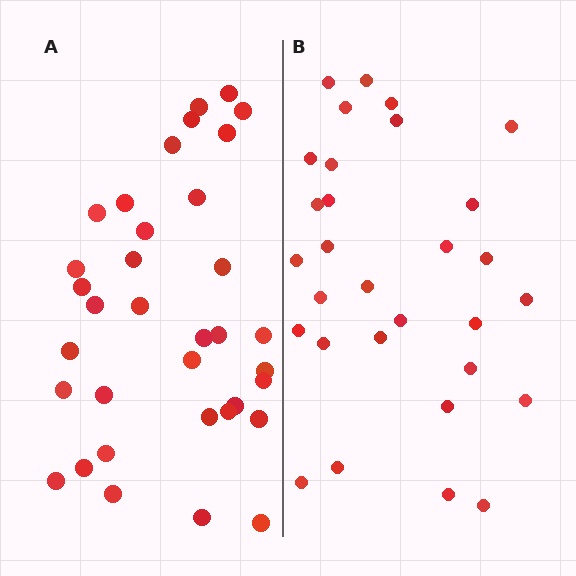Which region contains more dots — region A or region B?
Region A (the left region) has more dots.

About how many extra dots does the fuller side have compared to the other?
Region A has about 5 more dots than region B.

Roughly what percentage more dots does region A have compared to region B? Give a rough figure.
About 15% more.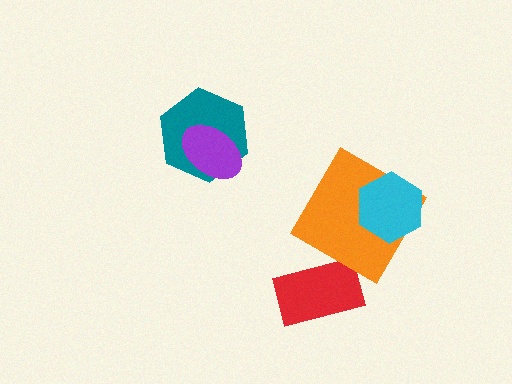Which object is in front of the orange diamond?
The cyan hexagon is in front of the orange diamond.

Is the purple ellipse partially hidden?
No, no other shape covers it.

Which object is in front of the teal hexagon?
The purple ellipse is in front of the teal hexagon.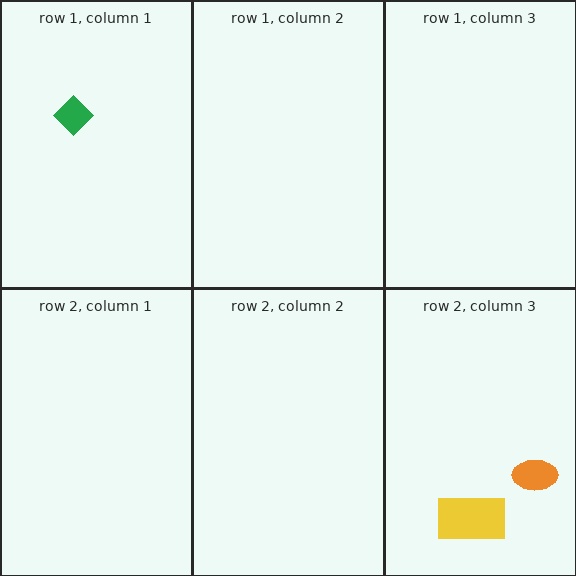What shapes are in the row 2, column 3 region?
The orange ellipse, the yellow rectangle.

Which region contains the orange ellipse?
The row 2, column 3 region.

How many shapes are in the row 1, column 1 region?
1.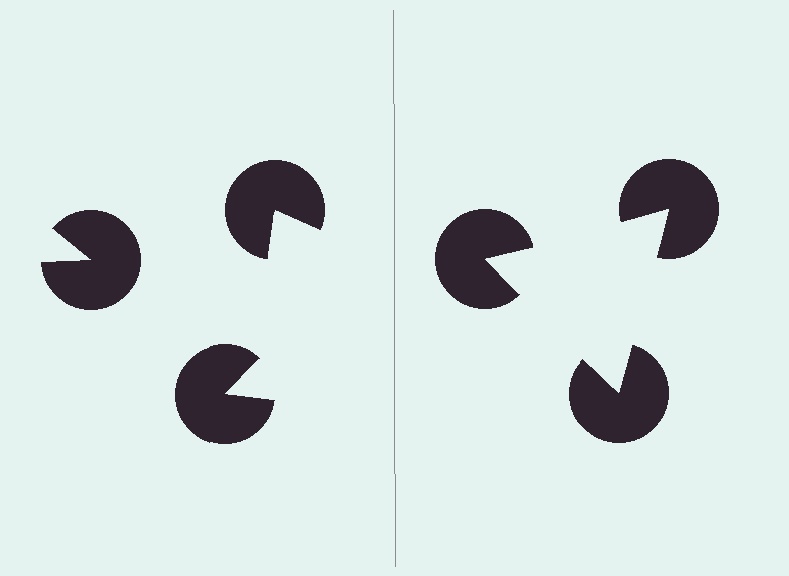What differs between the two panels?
The pac-man discs are positioned identically on both sides; only the wedge orientations differ. On the right they align to a triangle; on the left they are misaligned.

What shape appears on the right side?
An illusory triangle.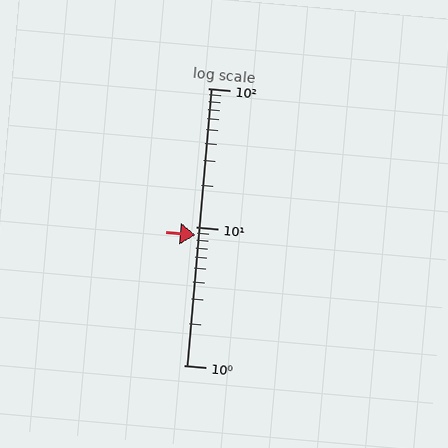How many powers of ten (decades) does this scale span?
The scale spans 2 decades, from 1 to 100.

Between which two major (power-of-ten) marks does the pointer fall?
The pointer is between 1 and 10.